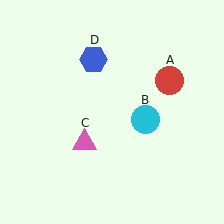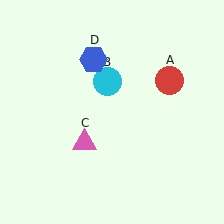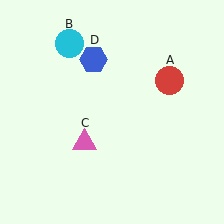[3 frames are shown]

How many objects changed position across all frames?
1 object changed position: cyan circle (object B).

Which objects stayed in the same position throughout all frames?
Red circle (object A) and pink triangle (object C) and blue hexagon (object D) remained stationary.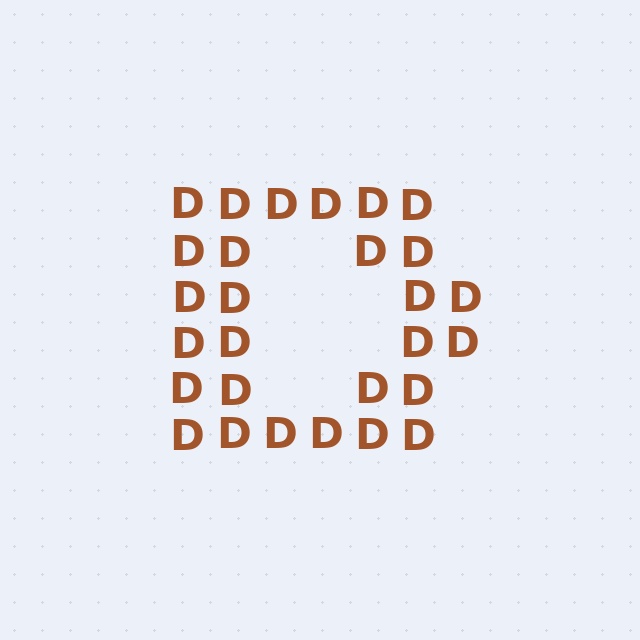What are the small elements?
The small elements are letter D's.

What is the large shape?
The large shape is the letter D.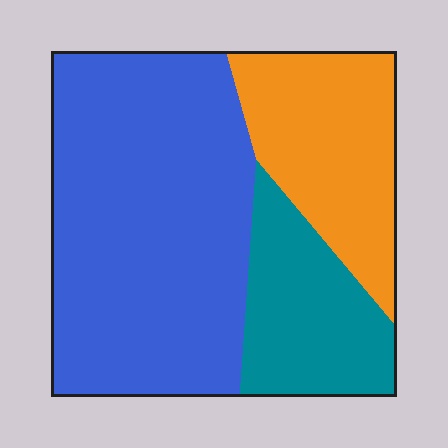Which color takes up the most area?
Blue, at roughly 55%.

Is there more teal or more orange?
Orange.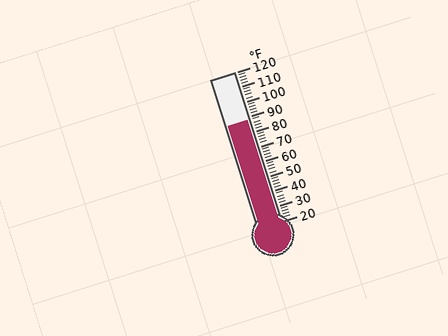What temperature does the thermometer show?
The thermometer shows approximately 88°F.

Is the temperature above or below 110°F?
The temperature is below 110°F.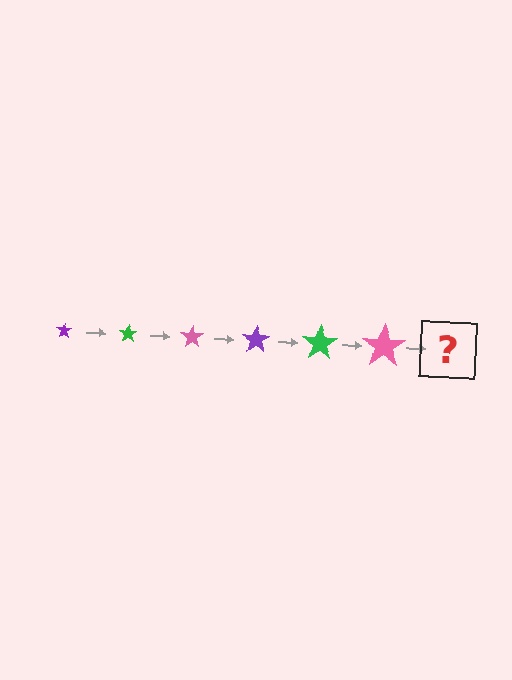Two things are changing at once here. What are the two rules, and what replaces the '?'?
The two rules are that the star grows larger each step and the color cycles through purple, green, and pink. The '?' should be a purple star, larger than the previous one.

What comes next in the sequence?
The next element should be a purple star, larger than the previous one.